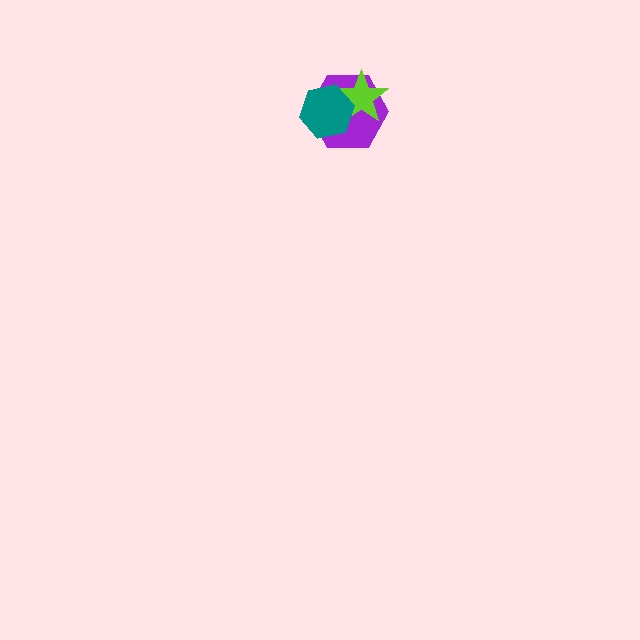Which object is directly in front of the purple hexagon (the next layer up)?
The lime star is directly in front of the purple hexagon.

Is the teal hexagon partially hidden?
No, no other shape covers it.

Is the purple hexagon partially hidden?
Yes, it is partially covered by another shape.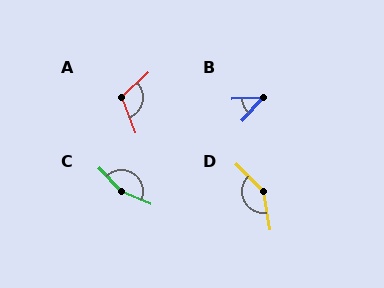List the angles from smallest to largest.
B (45°), A (112°), D (144°), C (158°).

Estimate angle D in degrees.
Approximately 144 degrees.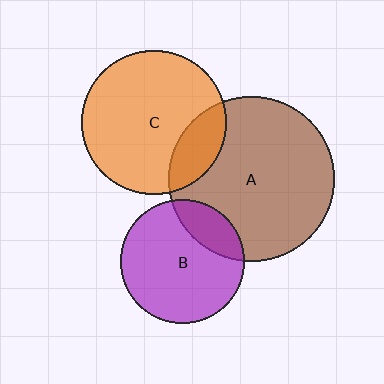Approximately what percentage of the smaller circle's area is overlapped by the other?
Approximately 20%.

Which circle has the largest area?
Circle A (brown).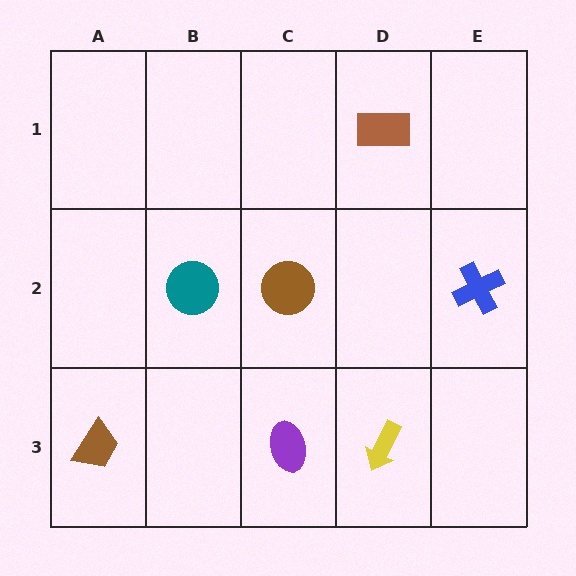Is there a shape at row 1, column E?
No, that cell is empty.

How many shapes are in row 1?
1 shape.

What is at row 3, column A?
A brown trapezoid.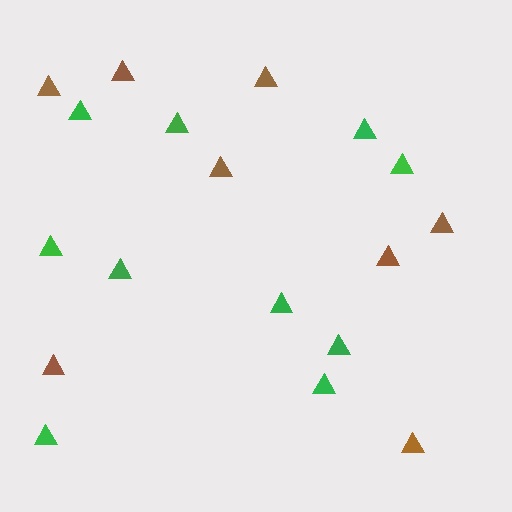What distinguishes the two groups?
There are 2 groups: one group of green triangles (10) and one group of brown triangles (8).